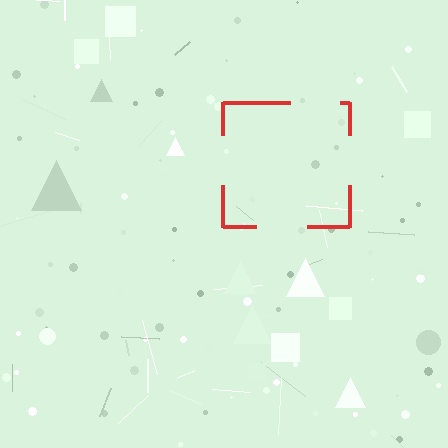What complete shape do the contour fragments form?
The contour fragments form a square.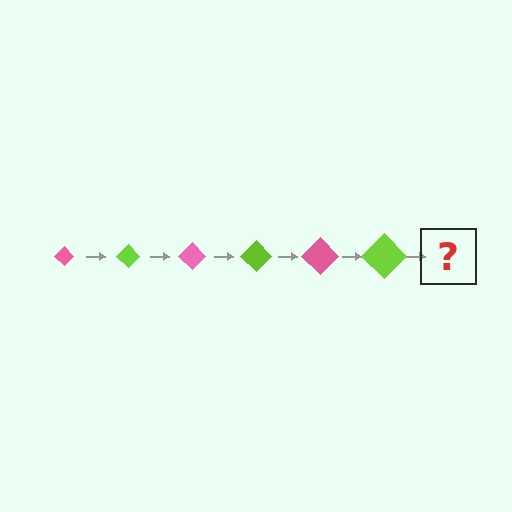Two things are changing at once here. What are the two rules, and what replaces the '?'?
The two rules are that the diamond grows larger each step and the color cycles through pink and lime. The '?' should be a pink diamond, larger than the previous one.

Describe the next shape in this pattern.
It should be a pink diamond, larger than the previous one.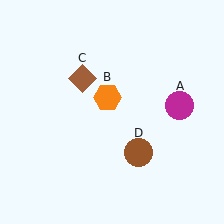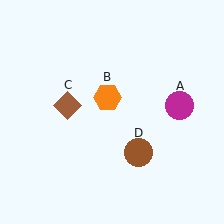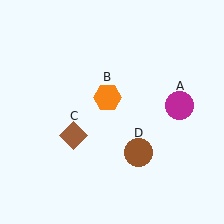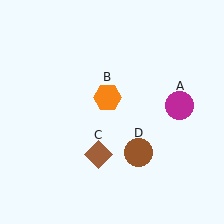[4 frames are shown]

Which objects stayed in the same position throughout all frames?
Magenta circle (object A) and orange hexagon (object B) and brown circle (object D) remained stationary.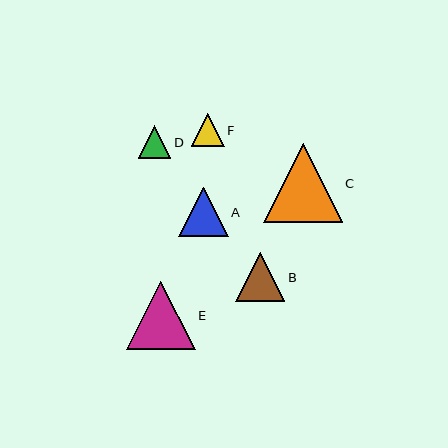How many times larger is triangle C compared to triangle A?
Triangle C is approximately 1.6 times the size of triangle A.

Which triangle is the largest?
Triangle C is the largest with a size of approximately 78 pixels.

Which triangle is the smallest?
Triangle F is the smallest with a size of approximately 33 pixels.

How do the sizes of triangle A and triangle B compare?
Triangle A and triangle B are approximately the same size.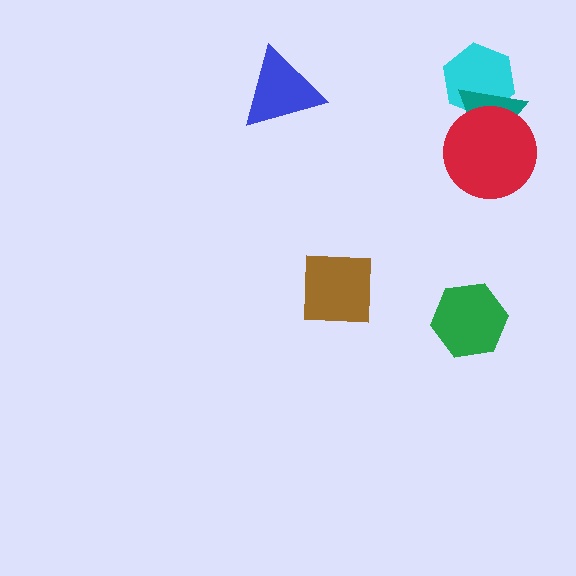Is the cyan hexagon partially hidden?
Yes, it is partially covered by another shape.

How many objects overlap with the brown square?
0 objects overlap with the brown square.